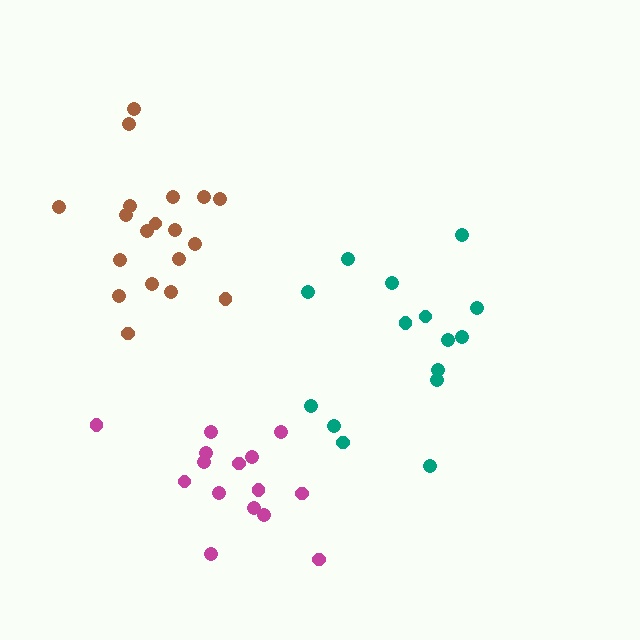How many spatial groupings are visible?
There are 3 spatial groupings.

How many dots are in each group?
Group 1: 15 dots, Group 2: 19 dots, Group 3: 15 dots (49 total).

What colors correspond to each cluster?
The clusters are colored: teal, brown, magenta.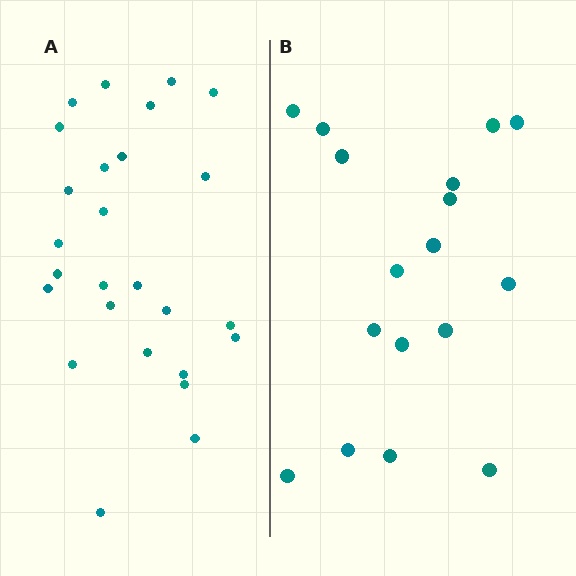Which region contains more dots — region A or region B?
Region A (the left region) has more dots.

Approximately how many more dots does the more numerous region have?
Region A has roughly 8 or so more dots than region B.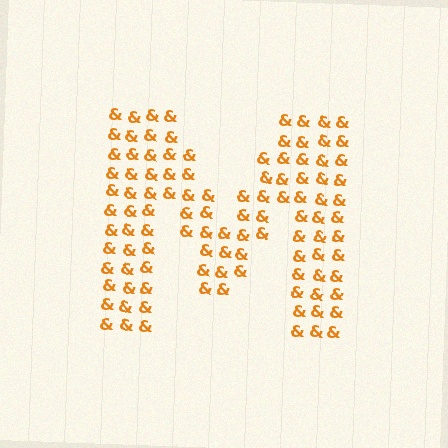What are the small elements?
The small elements are ampersands.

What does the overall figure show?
The overall figure shows the letter M.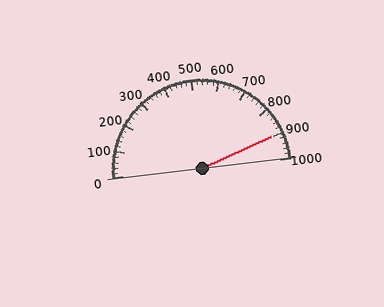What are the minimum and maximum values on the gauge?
The gauge ranges from 0 to 1000.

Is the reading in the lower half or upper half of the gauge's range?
The reading is in the upper half of the range (0 to 1000).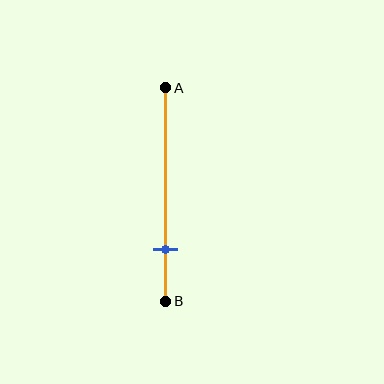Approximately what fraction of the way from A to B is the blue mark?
The blue mark is approximately 75% of the way from A to B.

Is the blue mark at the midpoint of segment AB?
No, the mark is at about 75% from A, not at the 50% midpoint.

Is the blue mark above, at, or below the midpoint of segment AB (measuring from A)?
The blue mark is below the midpoint of segment AB.